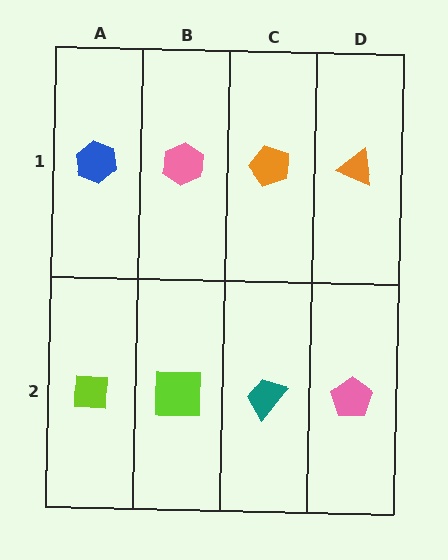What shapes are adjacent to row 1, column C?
A teal trapezoid (row 2, column C), a pink hexagon (row 1, column B), an orange triangle (row 1, column D).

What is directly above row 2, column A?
A blue hexagon.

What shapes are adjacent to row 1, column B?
A lime square (row 2, column B), a blue hexagon (row 1, column A), an orange pentagon (row 1, column C).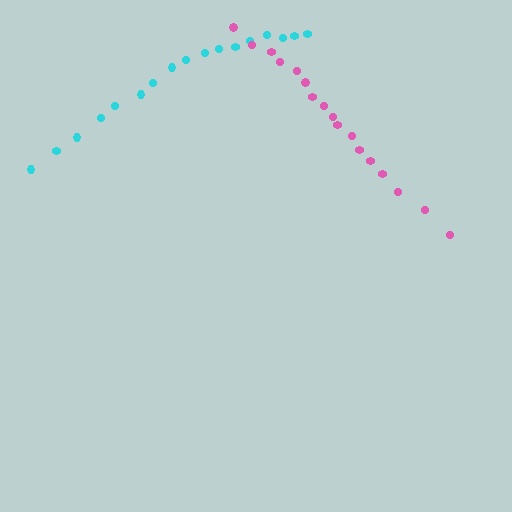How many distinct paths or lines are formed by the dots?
There are 2 distinct paths.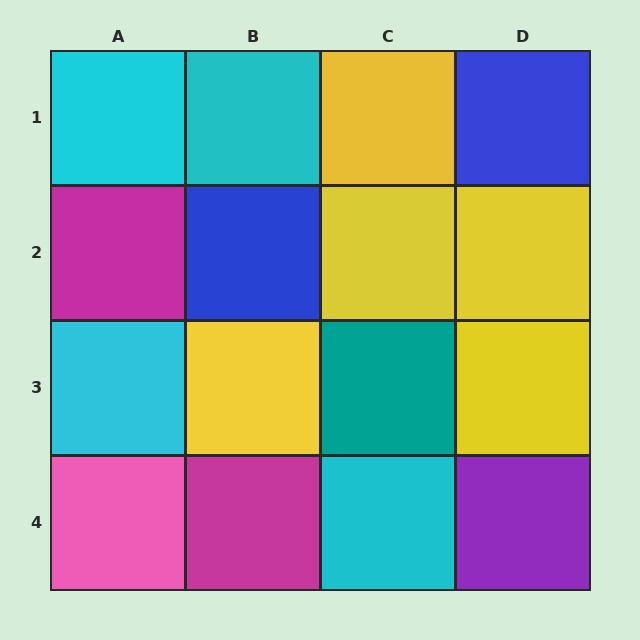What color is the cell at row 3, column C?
Teal.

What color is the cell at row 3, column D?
Yellow.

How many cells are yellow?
5 cells are yellow.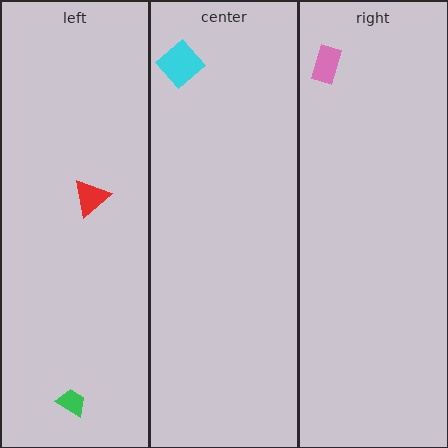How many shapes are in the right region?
1.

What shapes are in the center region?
The cyan diamond.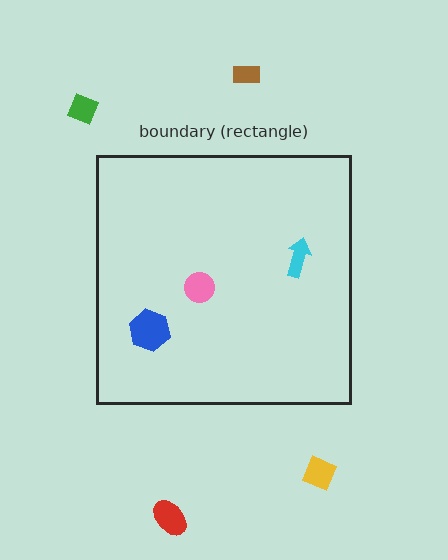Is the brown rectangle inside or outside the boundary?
Outside.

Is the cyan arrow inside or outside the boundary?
Inside.